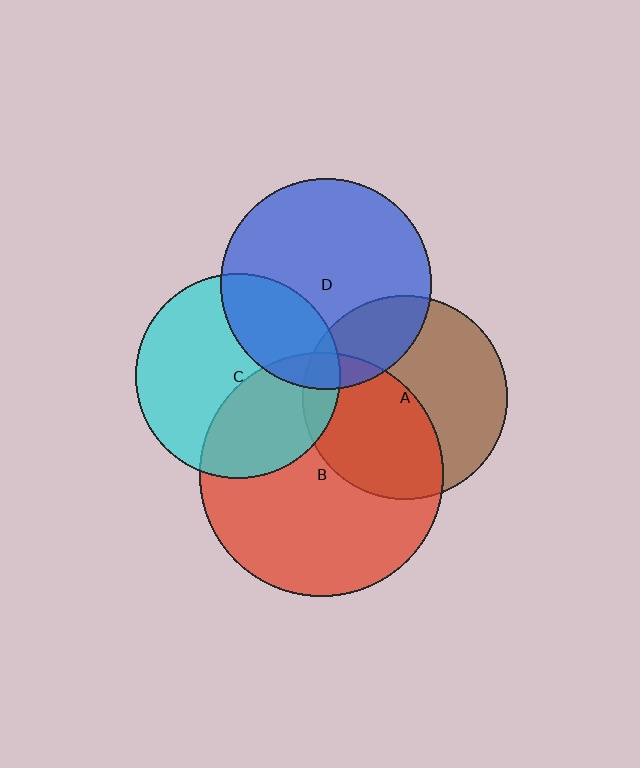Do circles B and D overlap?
Yes.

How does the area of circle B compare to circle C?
Approximately 1.4 times.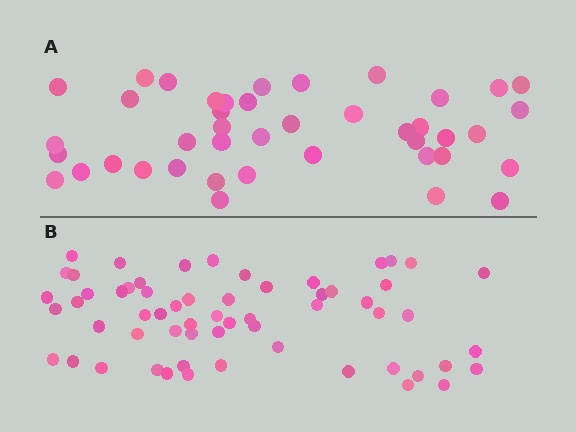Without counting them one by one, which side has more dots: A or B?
Region B (the bottom region) has more dots.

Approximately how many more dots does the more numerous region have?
Region B has approximately 20 more dots than region A.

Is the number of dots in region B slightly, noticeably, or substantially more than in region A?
Region B has noticeably more, but not dramatically so. The ratio is roughly 1.4 to 1.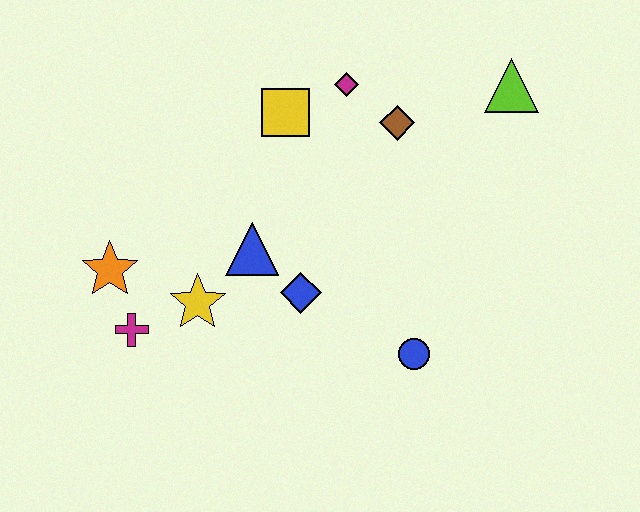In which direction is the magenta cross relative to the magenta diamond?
The magenta cross is below the magenta diamond.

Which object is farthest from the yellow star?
The lime triangle is farthest from the yellow star.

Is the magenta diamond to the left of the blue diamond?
No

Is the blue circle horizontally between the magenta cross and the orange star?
No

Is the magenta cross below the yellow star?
Yes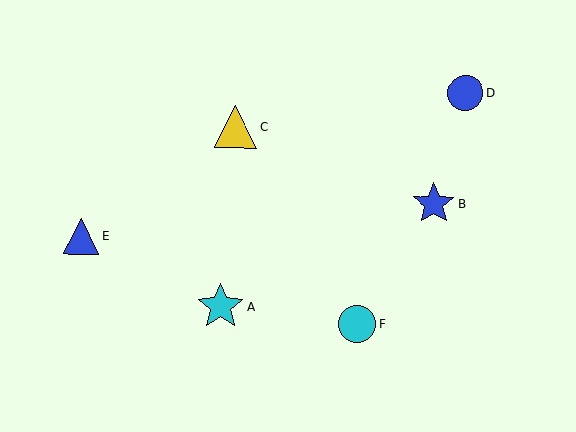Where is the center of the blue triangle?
The center of the blue triangle is at (81, 236).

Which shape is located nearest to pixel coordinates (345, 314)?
The cyan circle (labeled F) at (357, 324) is nearest to that location.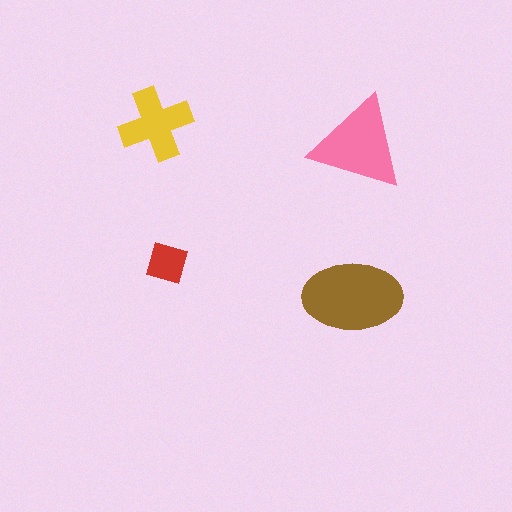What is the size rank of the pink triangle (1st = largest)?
2nd.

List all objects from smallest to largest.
The red square, the yellow cross, the pink triangle, the brown ellipse.